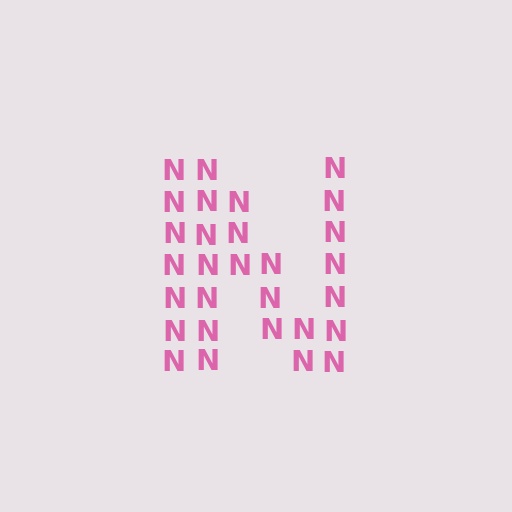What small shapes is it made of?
It is made of small letter N's.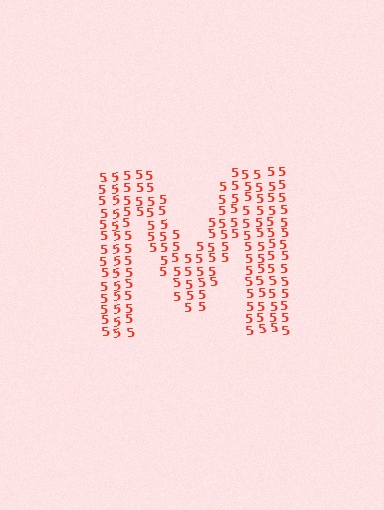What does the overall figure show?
The overall figure shows the letter M.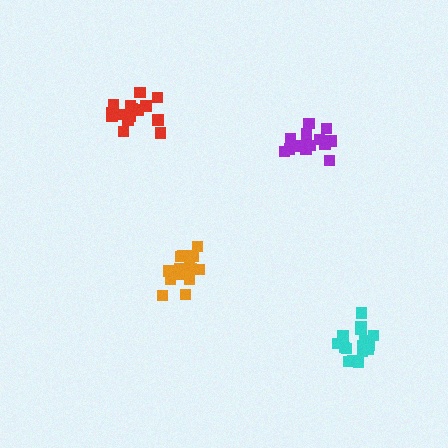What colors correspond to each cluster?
The clusters are colored: purple, orange, cyan, red.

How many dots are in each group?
Group 1: 15 dots, Group 2: 17 dots, Group 3: 16 dots, Group 4: 16 dots (64 total).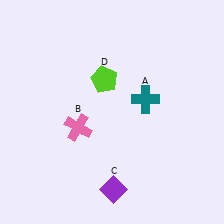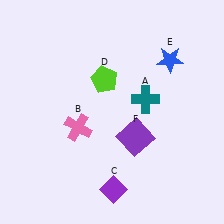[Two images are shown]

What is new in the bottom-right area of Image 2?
A purple square (F) was added in the bottom-right area of Image 2.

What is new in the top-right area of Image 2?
A blue star (E) was added in the top-right area of Image 2.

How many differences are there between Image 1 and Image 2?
There are 2 differences between the two images.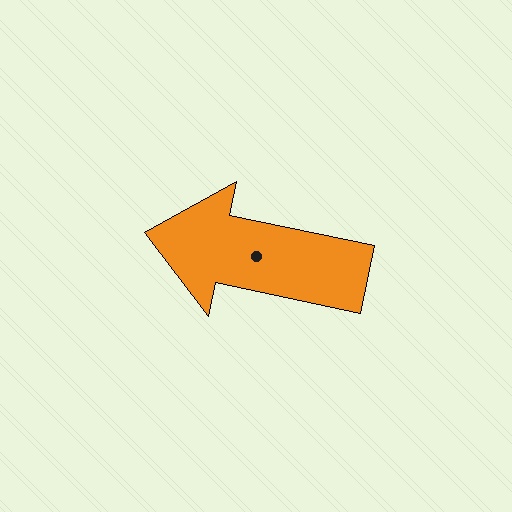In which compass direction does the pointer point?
West.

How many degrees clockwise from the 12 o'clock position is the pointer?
Approximately 282 degrees.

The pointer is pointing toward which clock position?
Roughly 9 o'clock.